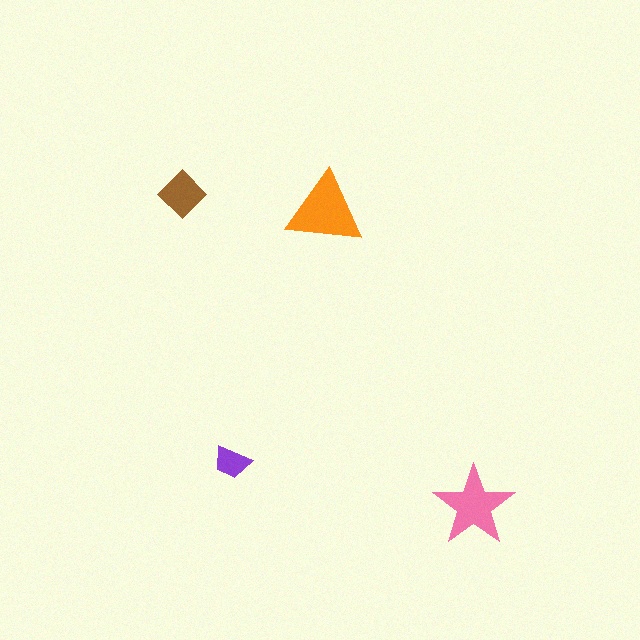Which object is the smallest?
The purple trapezoid.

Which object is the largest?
The orange triangle.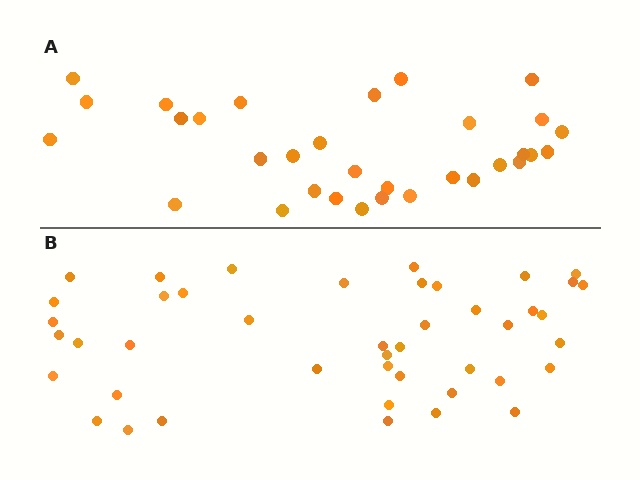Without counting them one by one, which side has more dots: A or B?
Region B (the bottom region) has more dots.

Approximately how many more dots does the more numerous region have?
Region B has roughly 12 or so more dots than region A.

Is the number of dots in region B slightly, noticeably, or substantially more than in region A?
Region B has noticeably more, but not dramatically so. The ratio is roughly 1.4 to 1.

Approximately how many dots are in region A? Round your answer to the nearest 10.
About 30 dots. (The exact count is 32, which rounds to 30.)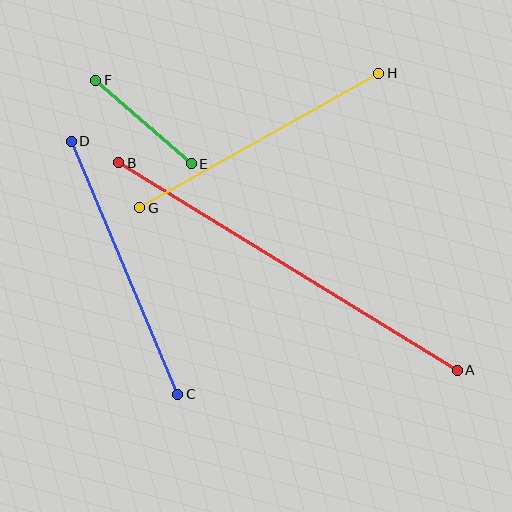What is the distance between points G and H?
The distance is approximately 274 pixels.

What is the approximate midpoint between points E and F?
The midpoint is at approximately (144, 122) pixels.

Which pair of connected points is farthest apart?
Points A and B are farthest apart.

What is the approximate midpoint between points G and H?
The midpoint is at approximately (259, 140) pixels.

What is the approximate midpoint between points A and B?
The midpoint is at approximately (288, 266) pixels.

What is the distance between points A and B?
The distance is approximately 397 pixels.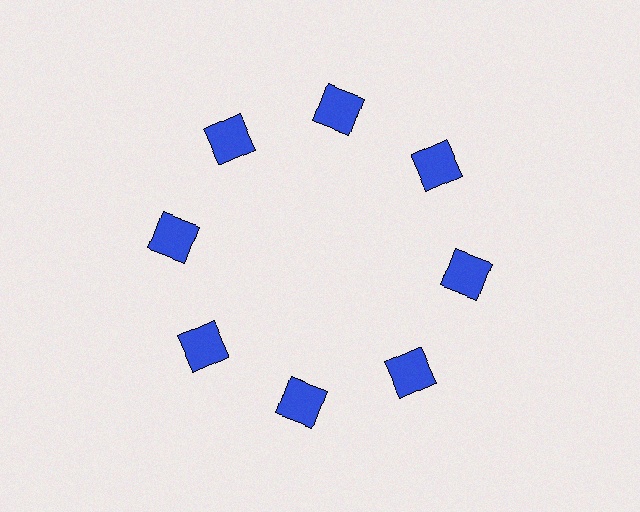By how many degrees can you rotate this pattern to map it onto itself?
The pattern maps onto itself every 45 degrees of rotation.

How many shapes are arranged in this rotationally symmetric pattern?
There are 8 shapes, arranged in 8 groups of 1.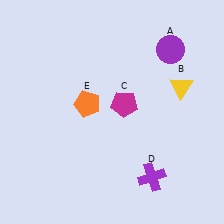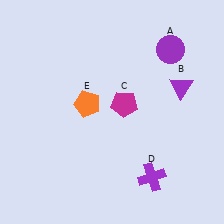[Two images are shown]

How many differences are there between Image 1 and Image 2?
There is 1 difference between the two images.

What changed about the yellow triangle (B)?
In Image 1, B is yellow. In Image 2, it changed to purple.